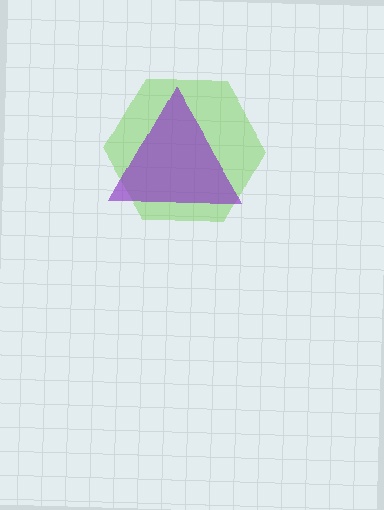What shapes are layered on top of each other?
The layered shapes are: a lime hexagon, a purple triangle.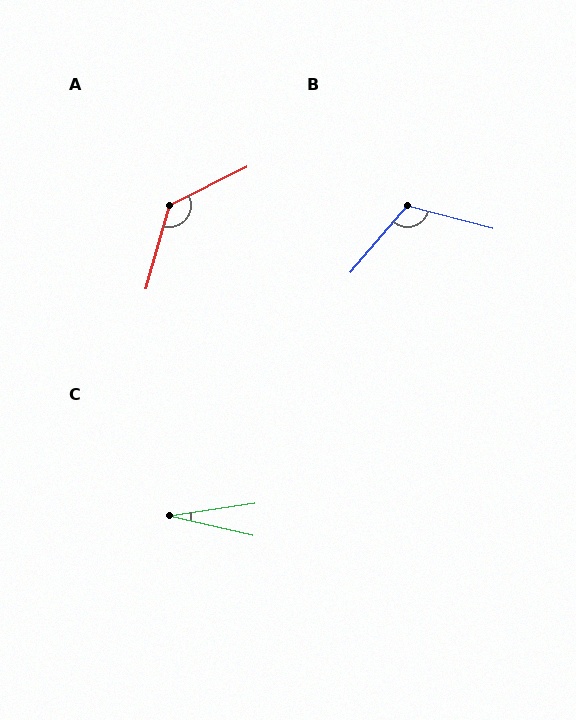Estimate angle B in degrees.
Approximately 115 degrees.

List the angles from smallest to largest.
C (22°), B (115°), A (132°).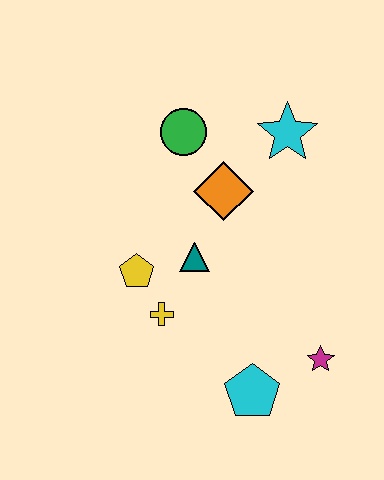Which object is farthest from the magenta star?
The green circle is farthest from the magenta star.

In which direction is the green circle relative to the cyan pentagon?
The green circle is above the cyan pentagon.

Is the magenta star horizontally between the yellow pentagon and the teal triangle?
No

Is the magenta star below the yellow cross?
Yes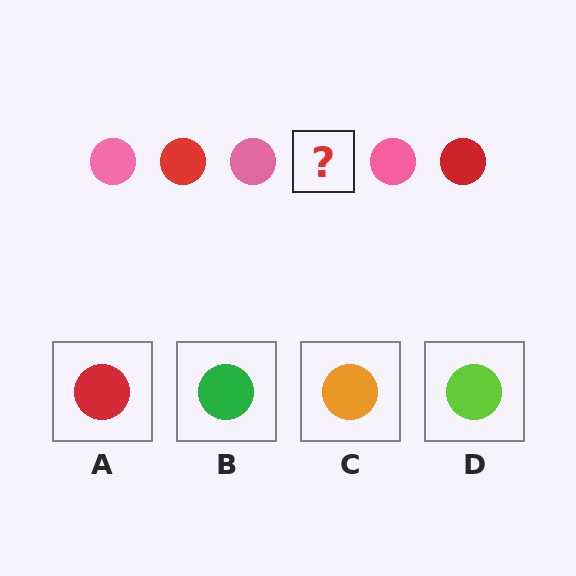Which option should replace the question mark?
Option A.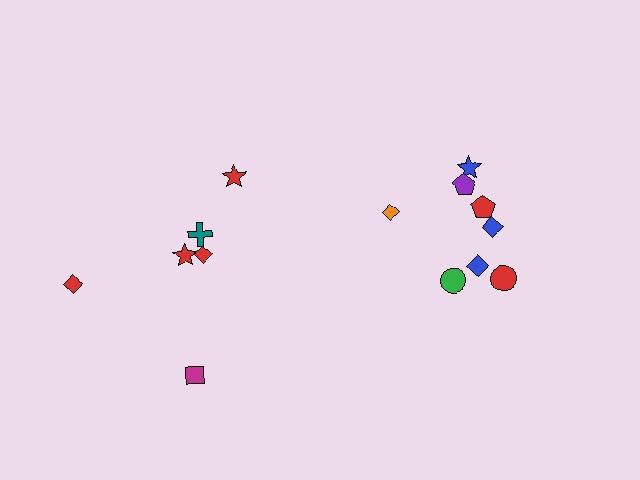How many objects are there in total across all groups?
There are 14 objects.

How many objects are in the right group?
There are 8 objects.